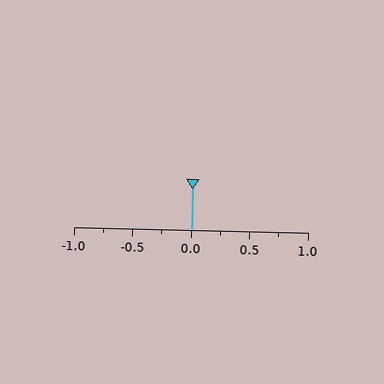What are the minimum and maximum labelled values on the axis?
The axis runs from -1.0 to 1.0.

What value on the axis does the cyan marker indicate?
The marker indicates approximately 0.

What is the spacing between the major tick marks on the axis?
The major ticks are spaced 0.5 apart.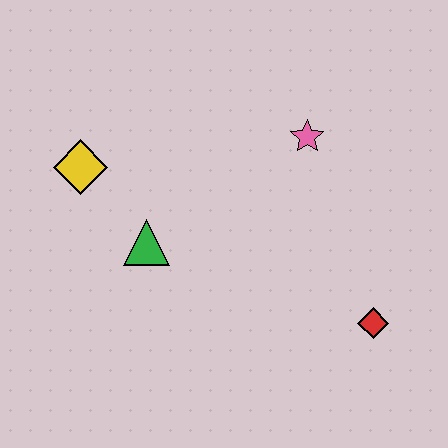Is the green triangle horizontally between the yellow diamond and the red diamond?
Yes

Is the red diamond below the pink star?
Yes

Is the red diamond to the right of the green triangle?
Yes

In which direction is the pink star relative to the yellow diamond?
The pink star is to the right of the yellow diamond.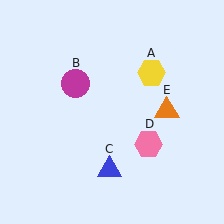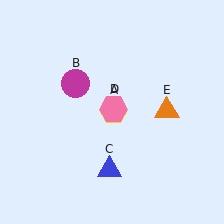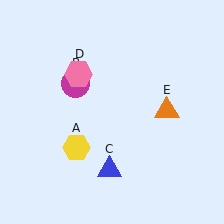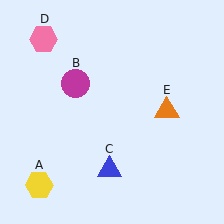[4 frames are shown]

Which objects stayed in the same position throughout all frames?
Magenta circle (object B) and blue triangle (object C) and orange triangle (object E) remained stationary.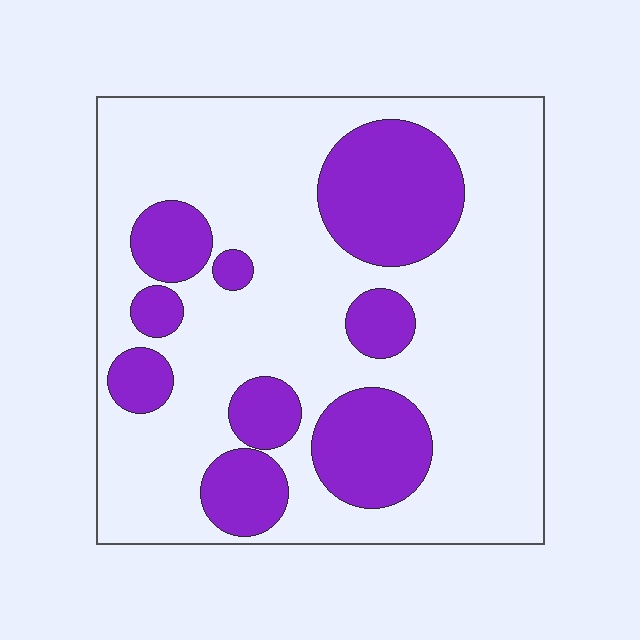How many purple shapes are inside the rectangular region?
9.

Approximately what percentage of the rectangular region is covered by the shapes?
Approximately 30%.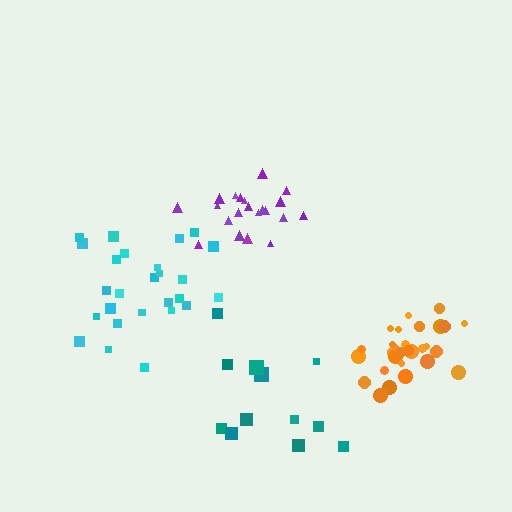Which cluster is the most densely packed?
Orange.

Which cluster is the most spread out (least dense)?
Teal.